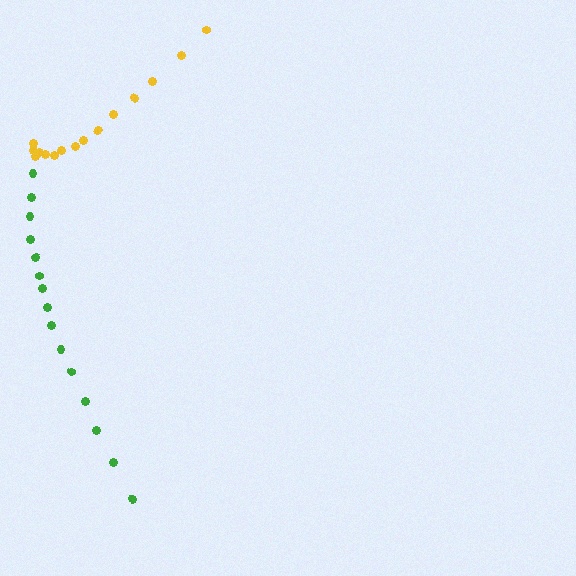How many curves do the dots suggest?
There are 2 distinct paths.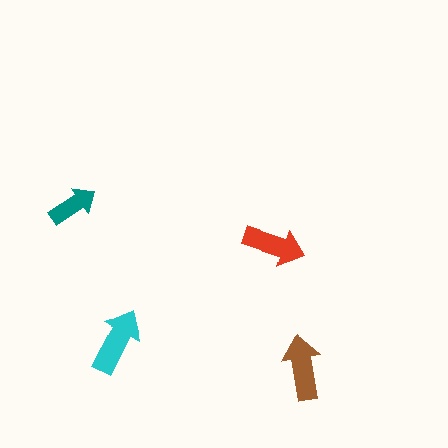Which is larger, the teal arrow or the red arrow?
The red one.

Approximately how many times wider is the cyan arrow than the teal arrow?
About 1.5 times wider.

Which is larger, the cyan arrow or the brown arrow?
The cyan one.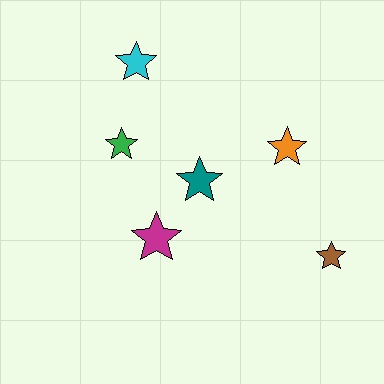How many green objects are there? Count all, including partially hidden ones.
There is 1 green object.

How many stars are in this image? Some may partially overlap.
There are 6 stars.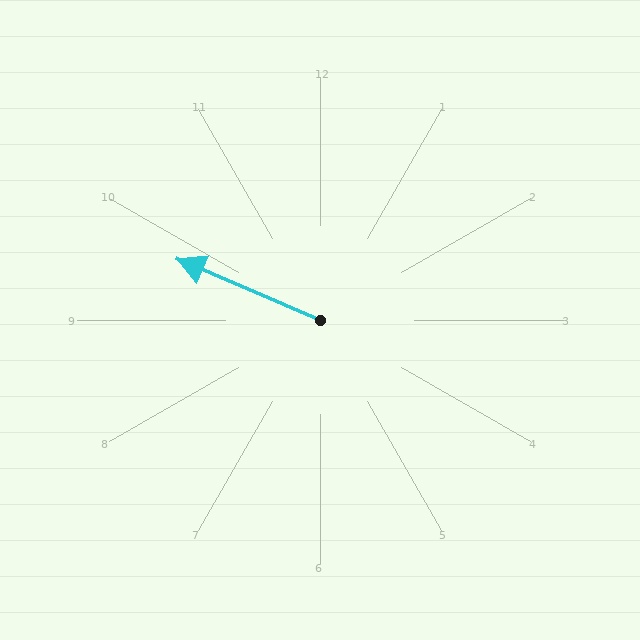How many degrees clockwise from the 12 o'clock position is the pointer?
Approximately 293 degrees.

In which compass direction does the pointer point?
Northwest.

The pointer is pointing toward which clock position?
Roughly 10 o'clock.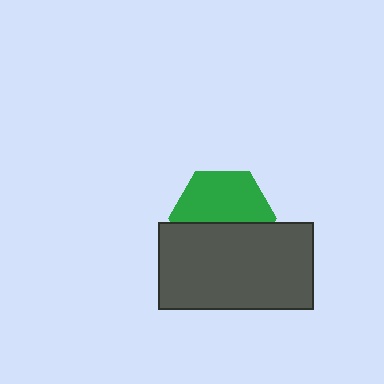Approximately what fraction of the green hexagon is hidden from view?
Roughly 46% of the green hexagon is hidden behind the dark gray rectangle.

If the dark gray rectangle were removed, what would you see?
You would see the complete green hexagon.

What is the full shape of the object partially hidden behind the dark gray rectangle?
The partially hidden object is a green hexagon.